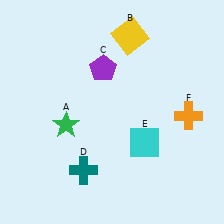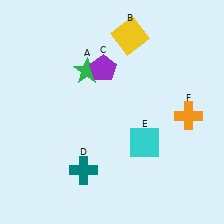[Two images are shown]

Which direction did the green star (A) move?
The green star (A) moved up.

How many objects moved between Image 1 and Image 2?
1 object moved between the two images.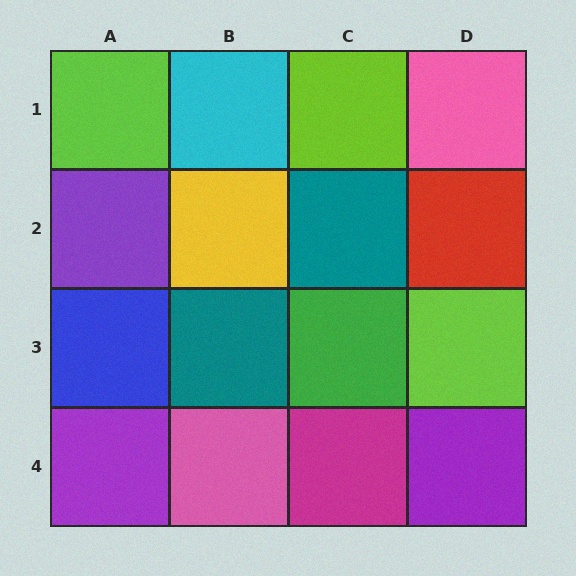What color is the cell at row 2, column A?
Purple.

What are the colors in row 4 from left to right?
Purple, pink, magenta, purple.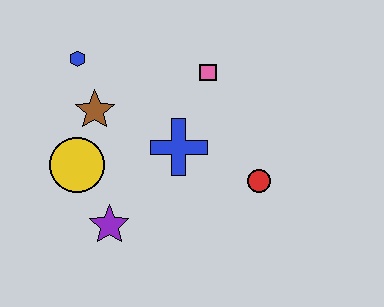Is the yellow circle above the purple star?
Yes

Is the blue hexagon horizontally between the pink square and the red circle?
No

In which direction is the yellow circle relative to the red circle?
The yellow circle is to the left of the red circle.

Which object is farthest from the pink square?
The purple star is farthest from the pink square.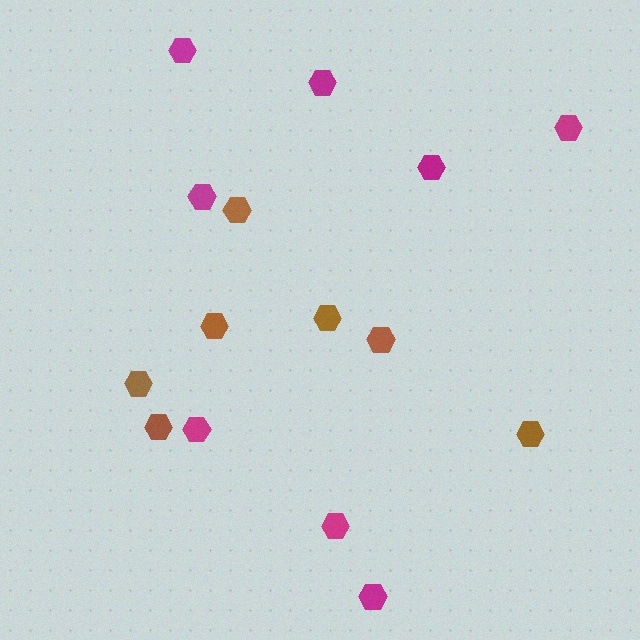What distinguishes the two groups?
There are 2 groups: one group of brown hexagons (7) and one group of magenta hexagons (8).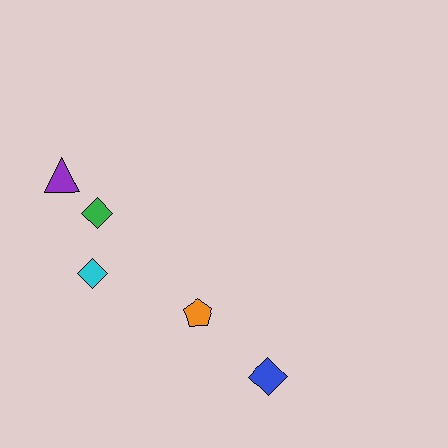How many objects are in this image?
There are 5 objects.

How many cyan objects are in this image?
There is 1 cyan object.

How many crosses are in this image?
There are no crosses.